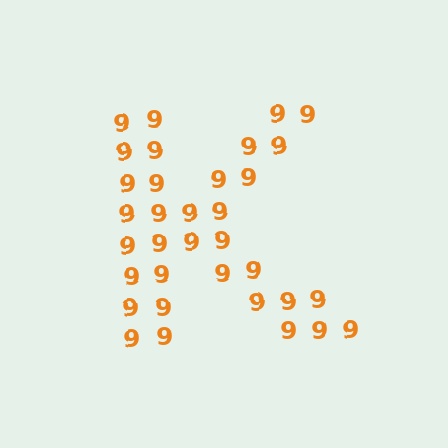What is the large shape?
The large shape is the letter K.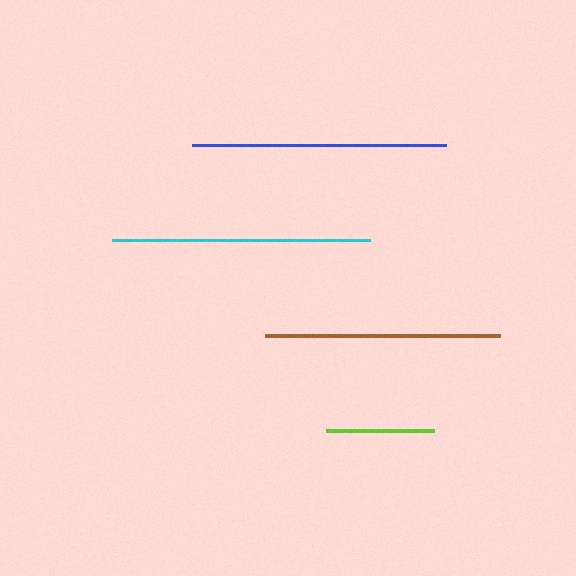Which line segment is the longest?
The cyan line is the longest at approximately 258 pixels.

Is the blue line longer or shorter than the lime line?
The blue line is longer than the lime line.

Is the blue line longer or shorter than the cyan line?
The cyan line is longer than the blue line.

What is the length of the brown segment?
The brown segment is approximately 235 pixels long.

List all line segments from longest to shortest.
From longest to shortest: cyan, blue, brown, lime.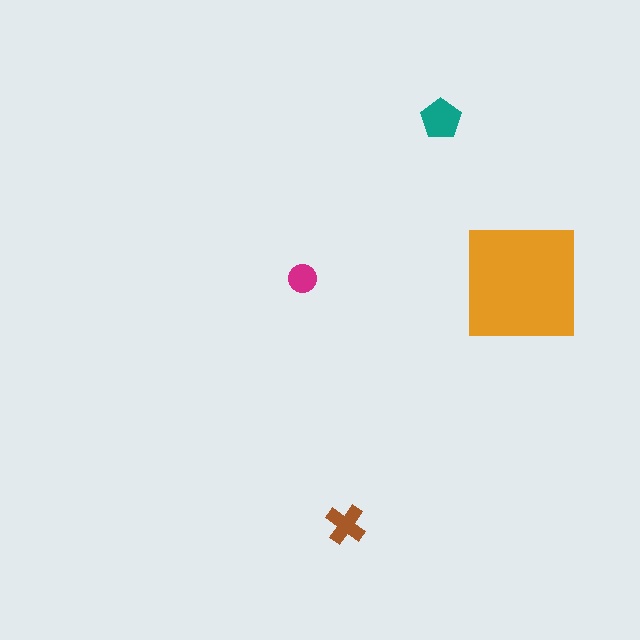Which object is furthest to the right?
The orange square is rightmost.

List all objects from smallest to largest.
The magenta circle, the brown cross, the teal pentagon, the orange square.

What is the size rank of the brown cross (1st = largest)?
3rd.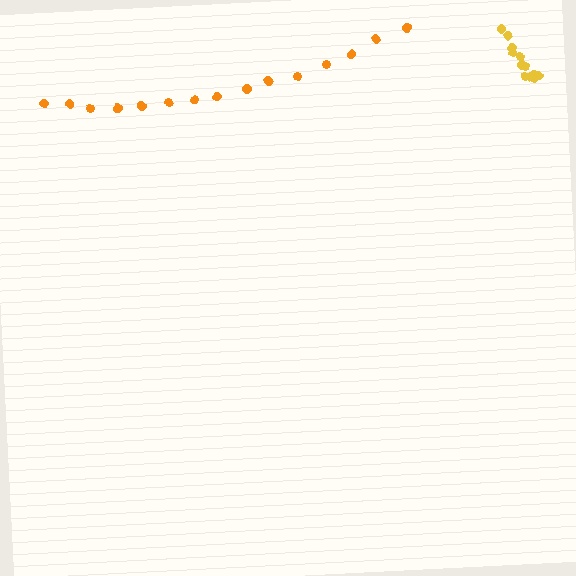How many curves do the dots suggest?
There are 2 distinct paths.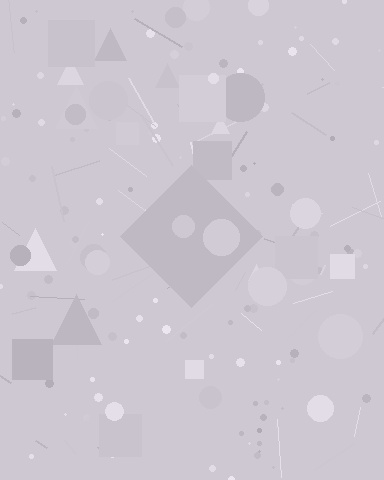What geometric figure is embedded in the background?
A diamond is embedded in the background.